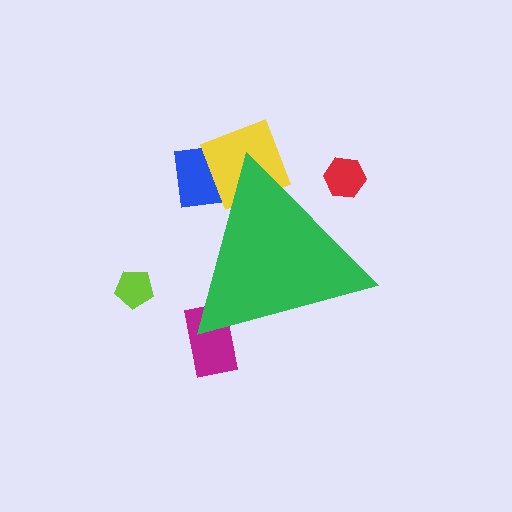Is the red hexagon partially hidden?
Yes, the red hexagon is partially hidden behind the green triangle.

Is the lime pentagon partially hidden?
No, the lime pentagon is fully visible.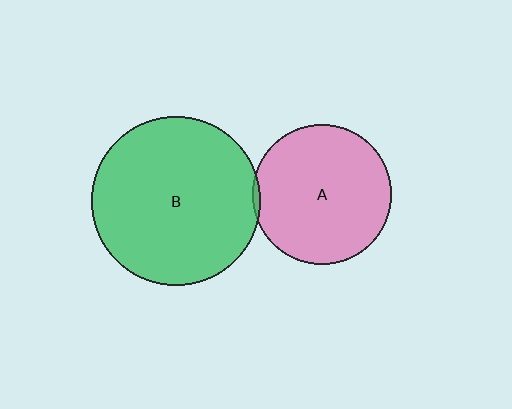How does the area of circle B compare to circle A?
Approximately 1.5 times.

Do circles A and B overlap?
Yes.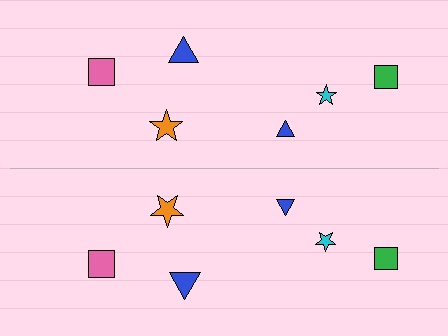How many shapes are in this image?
There are 12 shapes in this image.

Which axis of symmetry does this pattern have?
The pattern has a horizontal axis of symmetry running through the center of the image.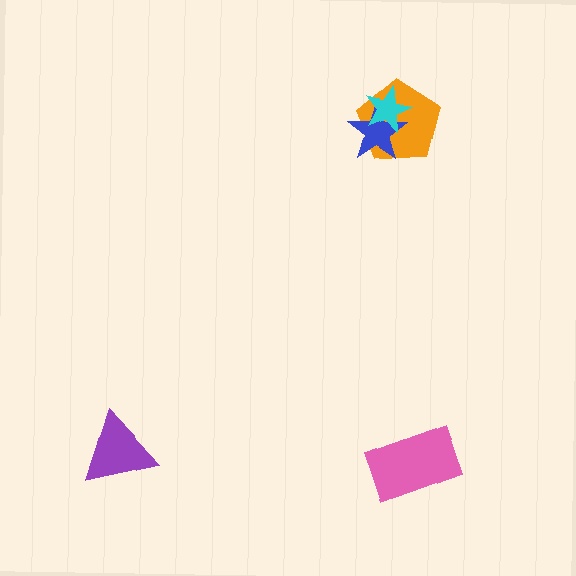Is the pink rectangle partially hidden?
No, no other shape covers it.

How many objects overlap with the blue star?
2 objects overlap with the blue star.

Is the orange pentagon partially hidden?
Yes, it is partially covered by another shape.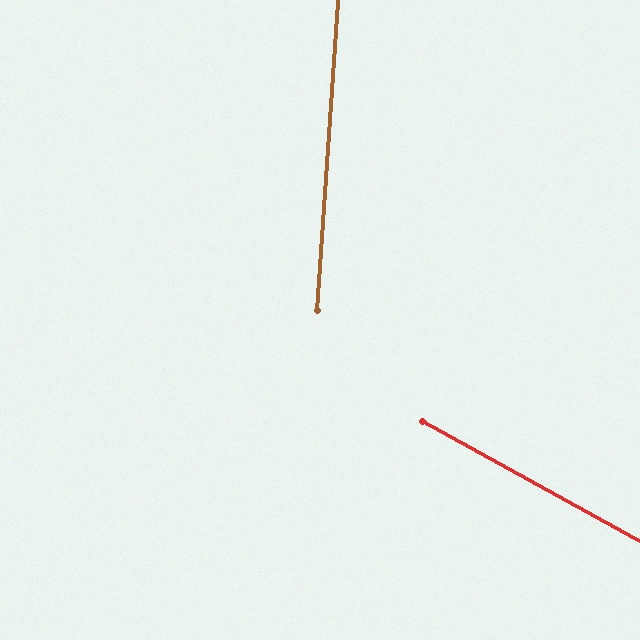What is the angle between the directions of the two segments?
Approximately 65 degrees.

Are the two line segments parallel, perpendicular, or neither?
Neither parallel nor perpendicular — they differ by about 65°.